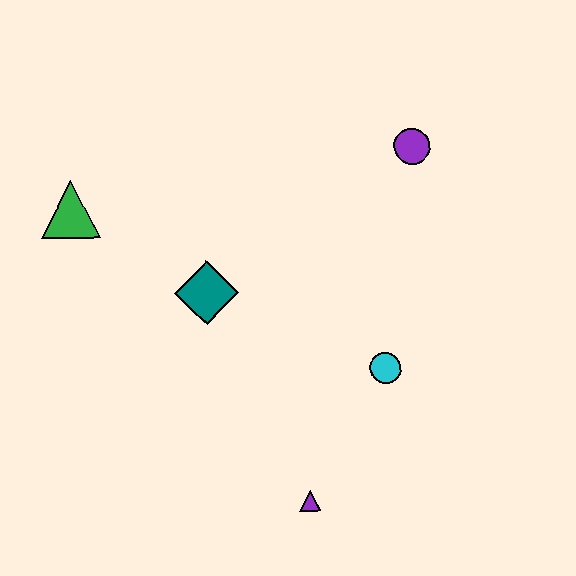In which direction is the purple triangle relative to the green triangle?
The purple triangle is below the green triangle.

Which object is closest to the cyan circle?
The purple triangle is closest to the cyan circle.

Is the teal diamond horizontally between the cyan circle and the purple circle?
No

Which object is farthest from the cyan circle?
The green triangle is farthest from the cyan circle.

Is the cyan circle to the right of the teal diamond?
Yes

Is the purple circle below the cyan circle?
No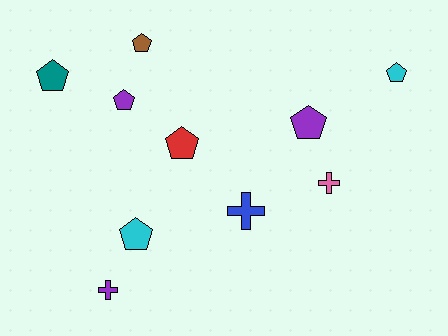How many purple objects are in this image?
There are 3 purple objects.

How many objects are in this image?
There are 10 objects.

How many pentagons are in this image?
There are 7 pentagons.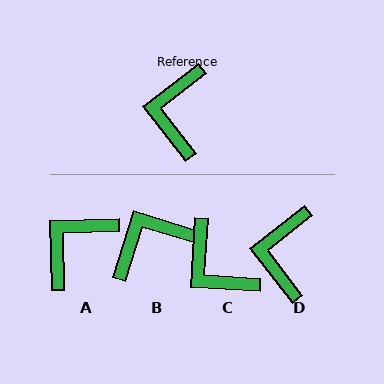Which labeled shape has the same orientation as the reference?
D.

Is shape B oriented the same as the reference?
No, it is off by about 55 degrees.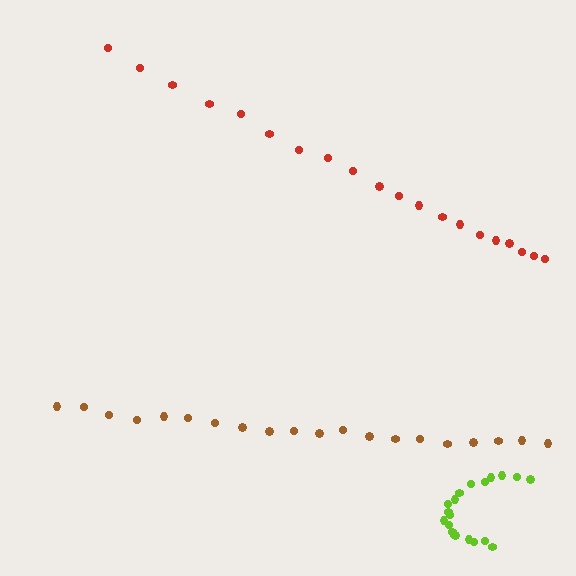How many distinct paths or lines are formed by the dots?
There are 3 distinct paths.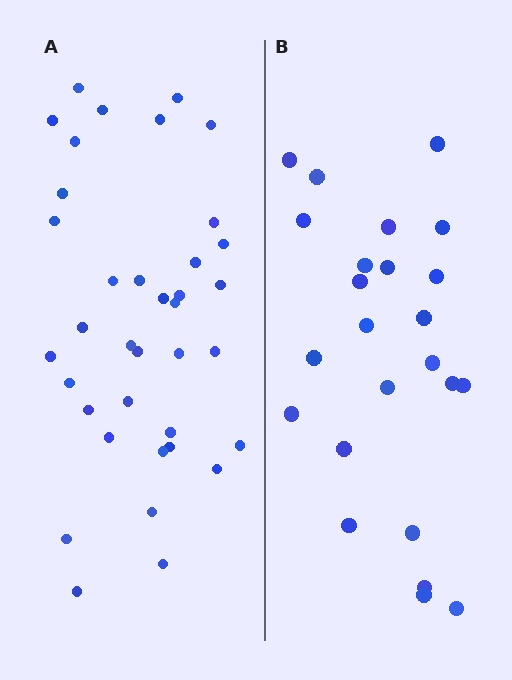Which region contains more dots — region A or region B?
Region A (the left region) has more dots.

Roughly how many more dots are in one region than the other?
Region A has approximately 15 more dots than region B.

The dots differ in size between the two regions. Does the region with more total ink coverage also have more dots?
No. Region B has more total ink coverage because its dots are larger, but region A actually contains more individual dots. Total area can be misleading — the number of items is what matters here.